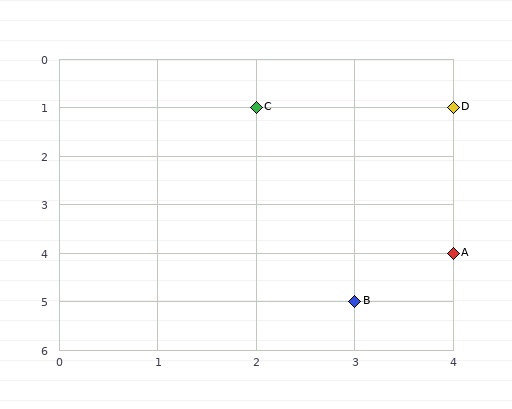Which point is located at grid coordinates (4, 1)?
Point D is at (4, 1).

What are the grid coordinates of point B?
Point B is at grid coordinates (3, 5).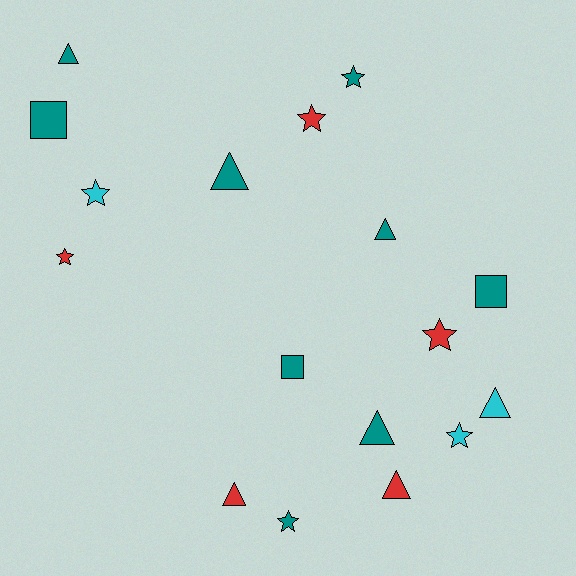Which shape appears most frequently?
Triangle, with 7 objects.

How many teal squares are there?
There are 3 teal squares.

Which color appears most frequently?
Teal, with 9 objects.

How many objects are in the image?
There are 17 objects.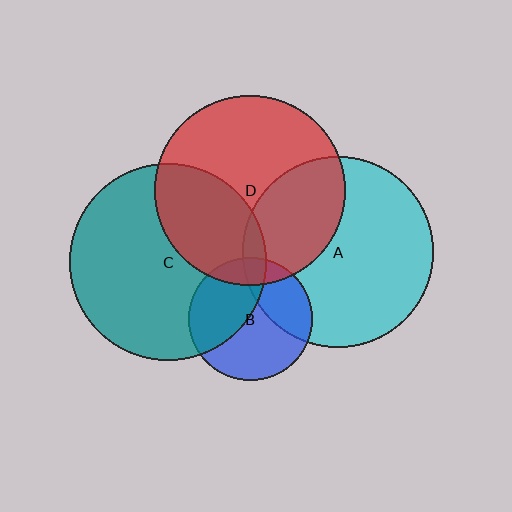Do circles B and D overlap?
Yes.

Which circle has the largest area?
Circle C (teal).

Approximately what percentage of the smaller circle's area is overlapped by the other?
Approximately 15%.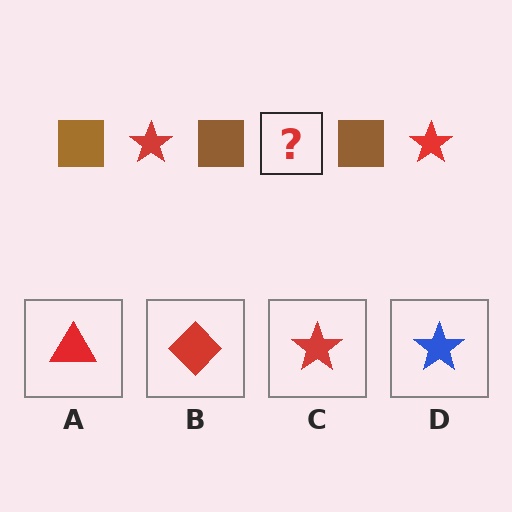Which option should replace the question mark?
Option C.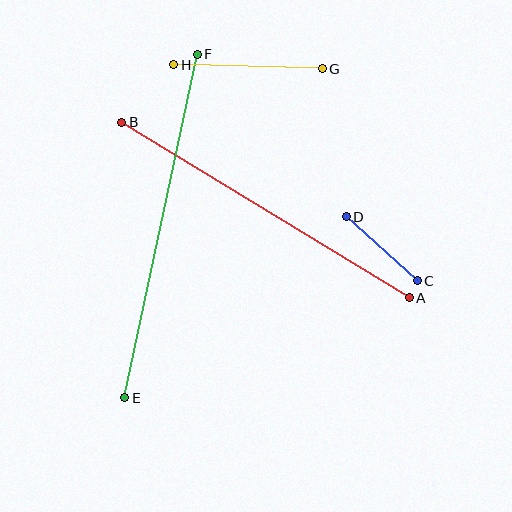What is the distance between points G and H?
The distance is approximately 149 pixels.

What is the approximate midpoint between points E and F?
The midpoint is at approximately (161, 226) pixels.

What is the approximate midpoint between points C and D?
The midpoint is at approximately (382, 249) pixels.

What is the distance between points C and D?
The distance is approximately 96 pixels.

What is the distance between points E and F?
The distance is approximately 351 pixels.